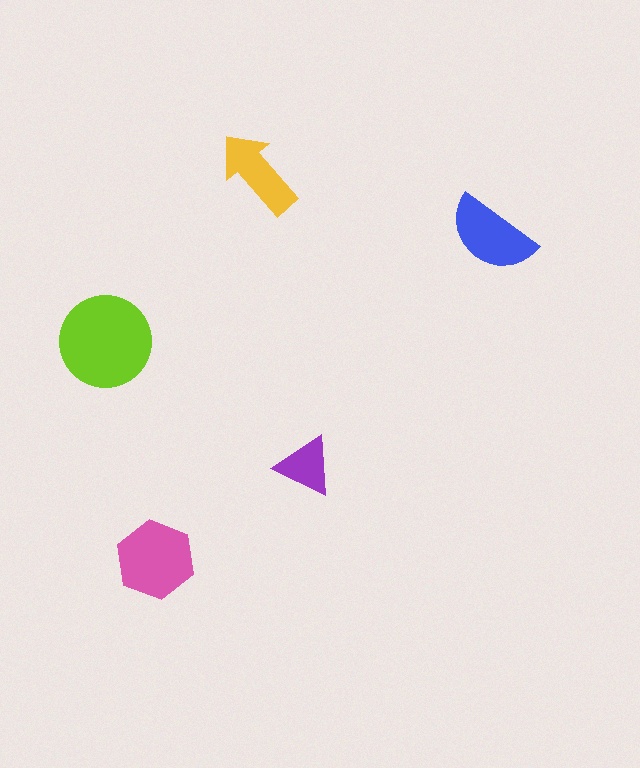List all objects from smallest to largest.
The purple triangle, the yellow arrow, the blue semicircle, the pink hexagon, the lime circle.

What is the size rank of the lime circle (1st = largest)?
1st.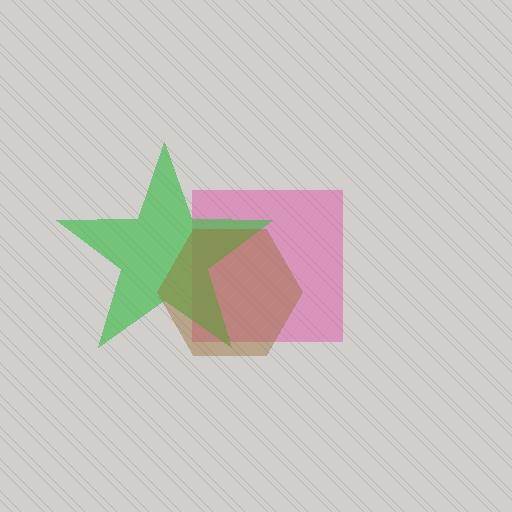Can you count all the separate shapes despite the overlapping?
Yes, there are 3 separate shapes.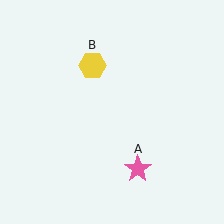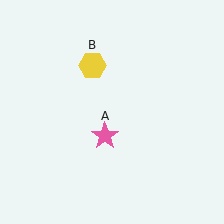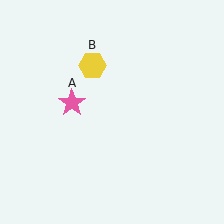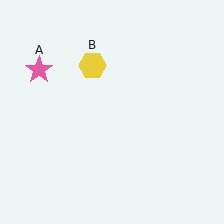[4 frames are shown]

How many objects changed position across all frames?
1 object changed position: pink star (object A).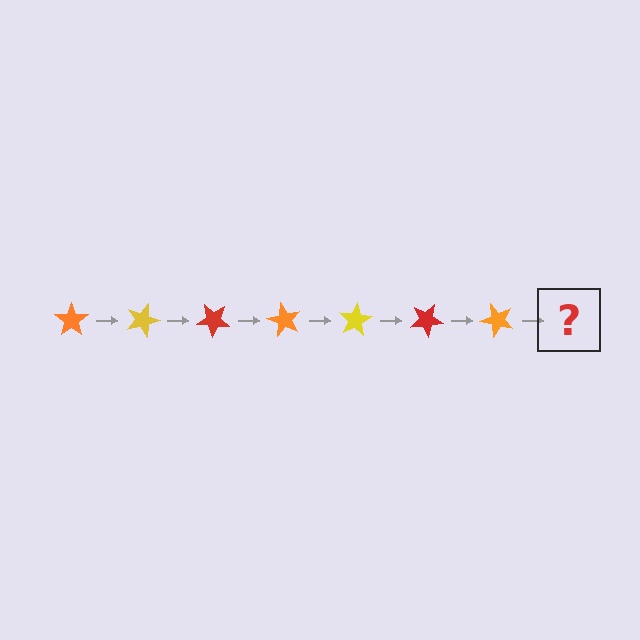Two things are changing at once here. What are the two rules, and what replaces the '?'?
The two rules are that it rotates 20 degrees each step and the color cycles through orange, yellow, and red. The '?' should be a yellow star, rotated 140 degrees from the start.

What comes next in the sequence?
The next element should be a yellow star, rotated 140 degrees from the start.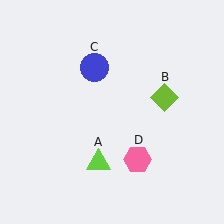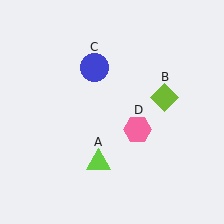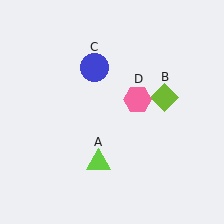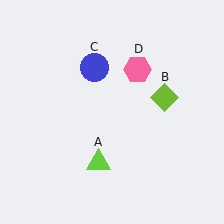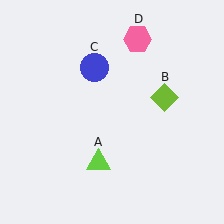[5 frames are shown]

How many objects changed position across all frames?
1 object changed position: pink hexagon (object D).